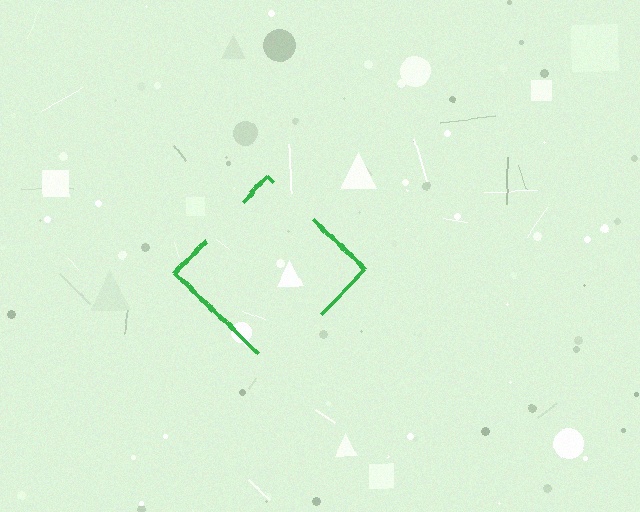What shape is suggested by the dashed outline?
The dashed outline suggests a diamond.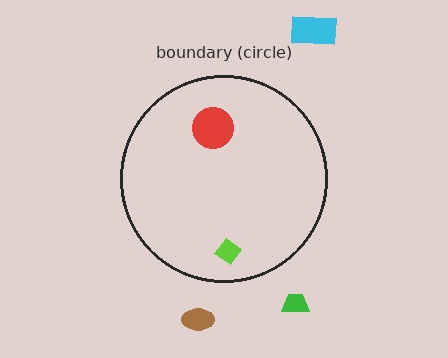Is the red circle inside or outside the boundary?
Inside.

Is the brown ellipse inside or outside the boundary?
Outside.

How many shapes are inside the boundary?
2 inside, 3 outside.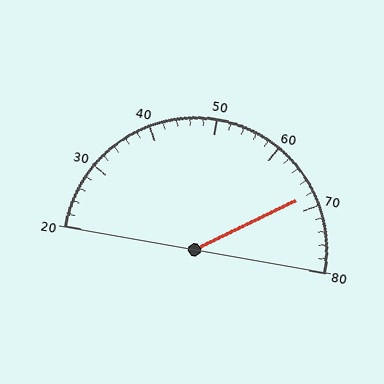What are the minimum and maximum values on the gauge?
The gauge ranges from 20 to 80.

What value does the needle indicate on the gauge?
The needle indicates approximately 68.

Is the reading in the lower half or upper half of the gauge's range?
The reading is in the upper half of the range (20 to 80).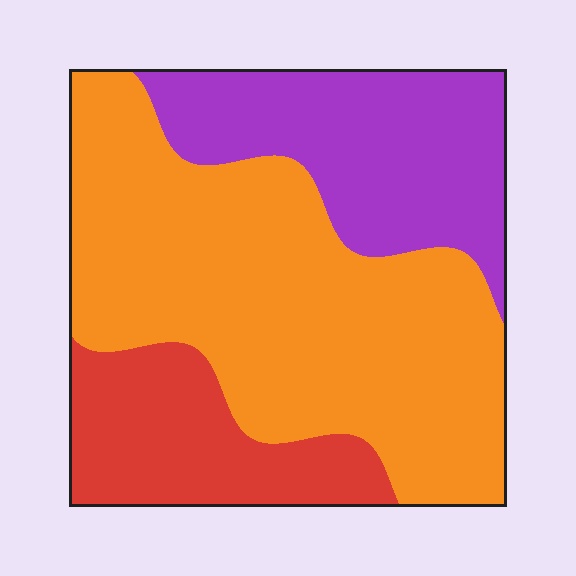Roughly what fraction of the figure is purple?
Purple covers around 25% of the figure.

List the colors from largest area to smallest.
From largest to smallest: orange, purple, red.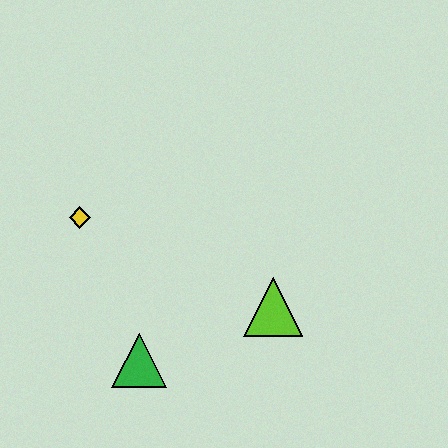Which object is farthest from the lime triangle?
The yellow diamond is farthest from the lime triangle.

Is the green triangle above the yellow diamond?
No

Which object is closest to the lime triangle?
The green triangle is closest to the lime triangle.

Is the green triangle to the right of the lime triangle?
No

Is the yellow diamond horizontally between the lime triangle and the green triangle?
No